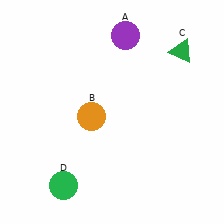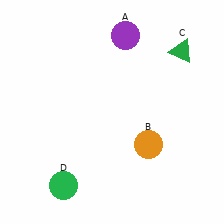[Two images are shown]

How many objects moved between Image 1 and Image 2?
1 object moved between the two images.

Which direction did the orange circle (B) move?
The orange circle (B) moved right.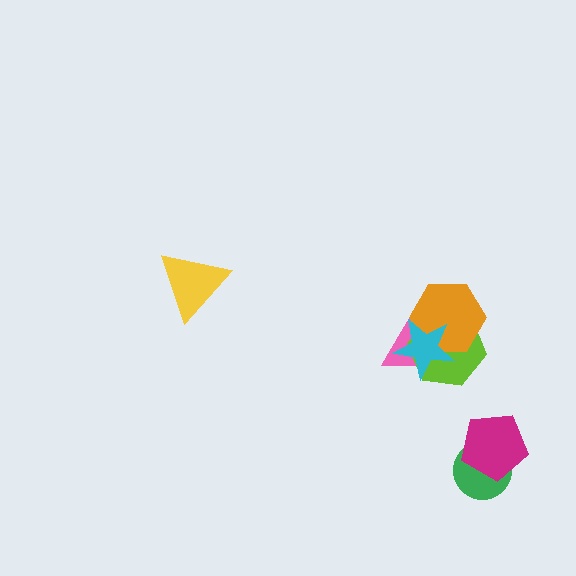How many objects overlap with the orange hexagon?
3 objects overlap with the orange hexagon.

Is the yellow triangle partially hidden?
No, no other shape covers it.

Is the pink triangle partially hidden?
Yes, it is partially covered by another shape.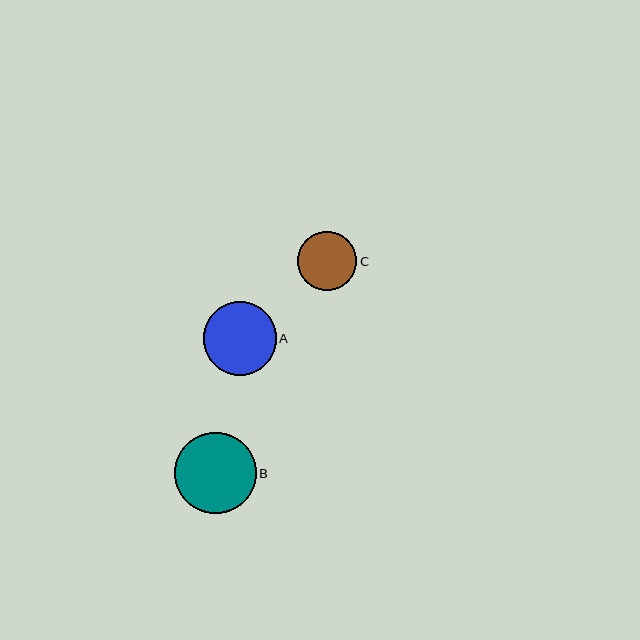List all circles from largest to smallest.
From largest to smallest: B, A, C.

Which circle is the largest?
Circle B is the largest with a size of approximately 81 pixels.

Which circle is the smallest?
Circle C is the smallest with a size of approximately 59 pixels.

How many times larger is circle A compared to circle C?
Circle A is approximately 1.2 times the size of circle C.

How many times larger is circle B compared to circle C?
Circle B is approximately 1.4 times the size of circle C.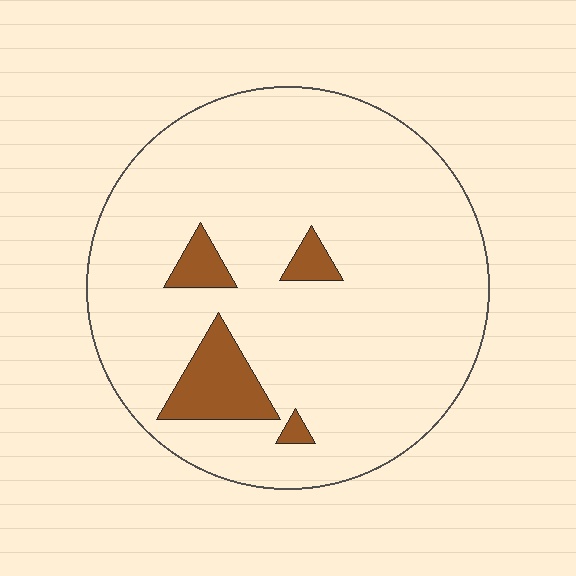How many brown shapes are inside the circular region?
4.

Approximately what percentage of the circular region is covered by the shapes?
Approximately 10%.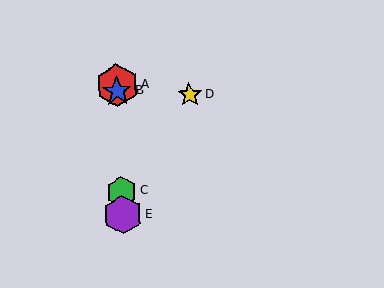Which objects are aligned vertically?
Objects A, B, C, E are aligned vertically.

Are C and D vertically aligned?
No, C is at x≈122 and D is at x≈190.